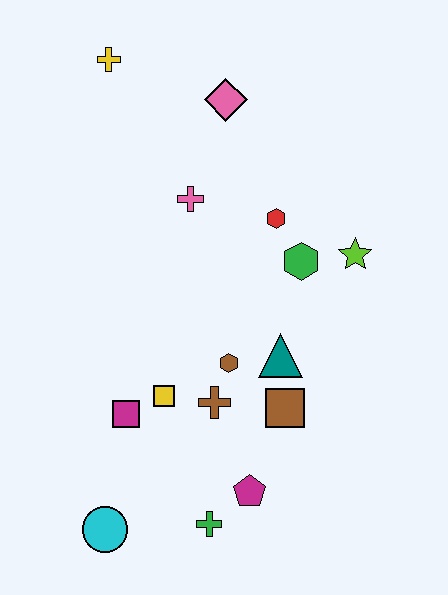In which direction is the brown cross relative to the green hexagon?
The brown cross is below the green hexagon.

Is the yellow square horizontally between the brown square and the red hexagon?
No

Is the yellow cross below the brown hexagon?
No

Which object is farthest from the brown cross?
The yellow cross is farthest from the brown cross.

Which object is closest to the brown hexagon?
The brown cross is closest to the brown hexagon.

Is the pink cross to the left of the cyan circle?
No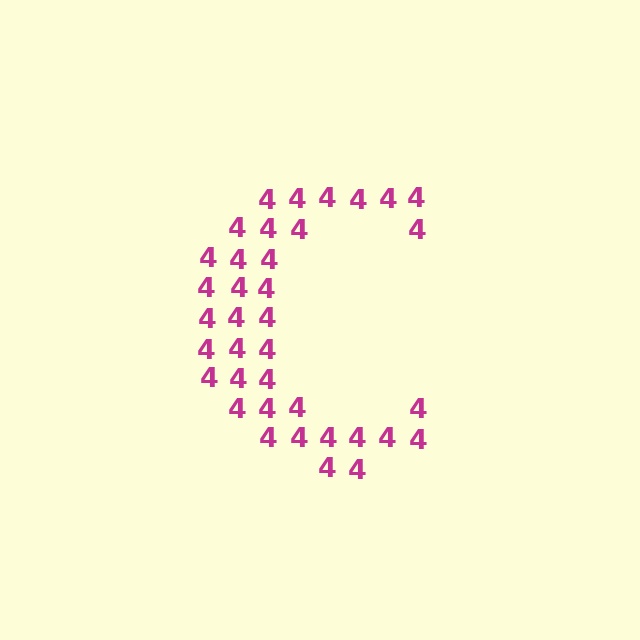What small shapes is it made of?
It is made of small digit 4's.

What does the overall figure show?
The overall figure shows the letter C.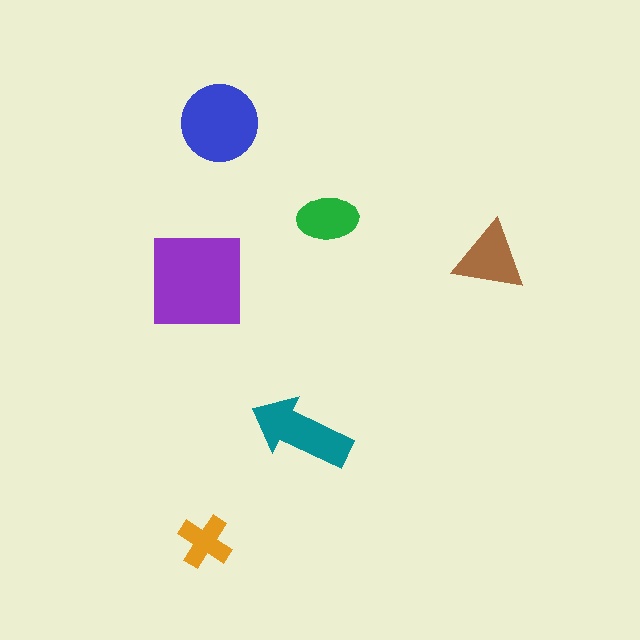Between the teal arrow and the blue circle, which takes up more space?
The blue circle.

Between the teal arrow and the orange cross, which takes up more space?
The teal arrow.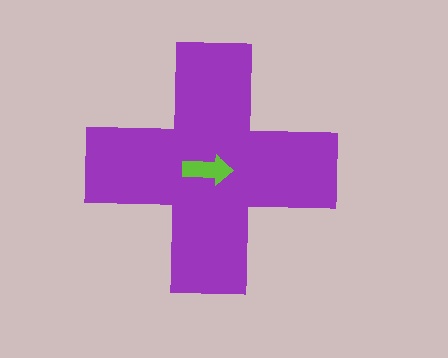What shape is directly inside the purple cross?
The lime arrow.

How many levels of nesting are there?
2.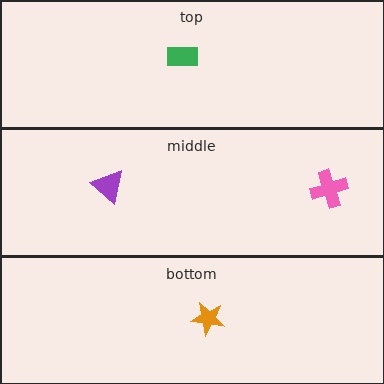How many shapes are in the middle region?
2.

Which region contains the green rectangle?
The top region.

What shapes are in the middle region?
The pink cross, the purple triangle.